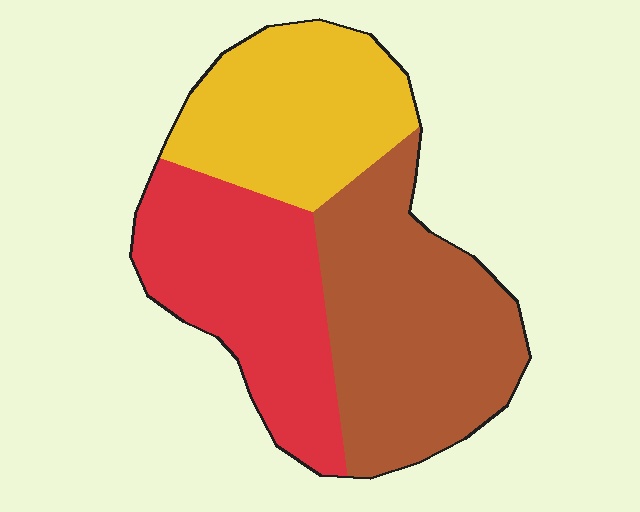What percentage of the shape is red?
Red covers about 30% of the shape.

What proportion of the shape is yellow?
Yellow takes up between a quarter and a half of the shape.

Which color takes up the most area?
Brown, at roughly 40%.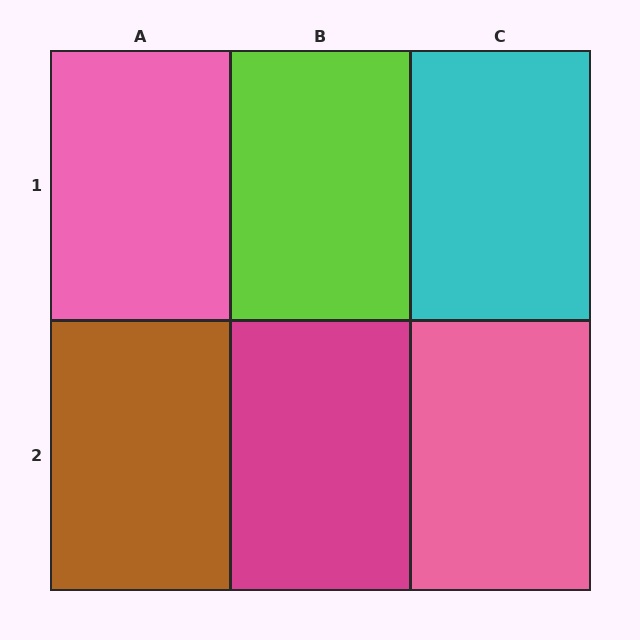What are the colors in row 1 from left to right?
Pink, lime, cyan.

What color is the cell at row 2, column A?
Brown.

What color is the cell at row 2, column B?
Magenta.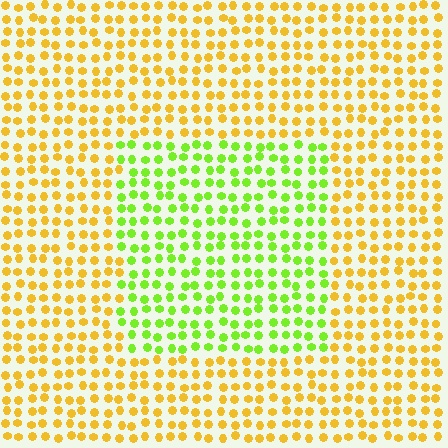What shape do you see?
I see a rectangle.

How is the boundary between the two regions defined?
The boundary is defined purely by a slight shift in hue (about 52 degrees). Spacing, size, and orientation are identical on both sides.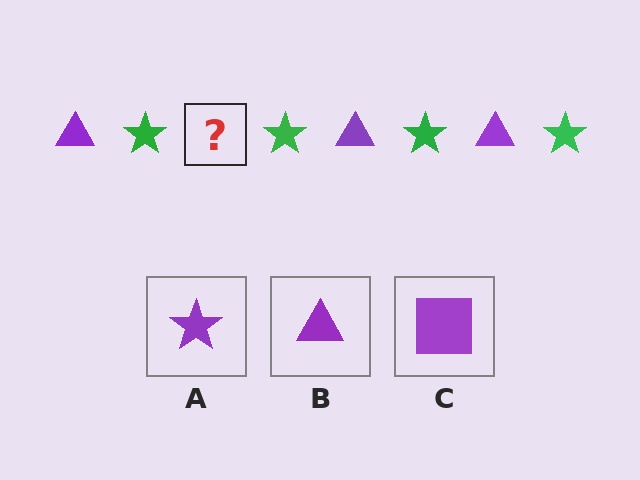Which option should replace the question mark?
Option B.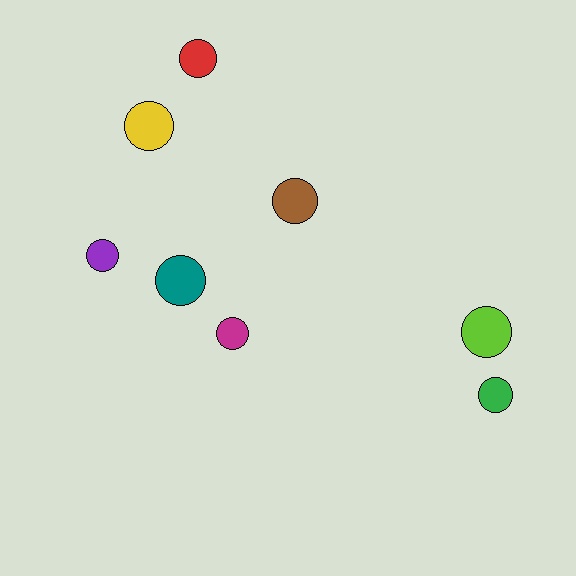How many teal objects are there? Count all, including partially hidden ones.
There is 1 teal object.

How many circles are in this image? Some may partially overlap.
There are 8 circles.